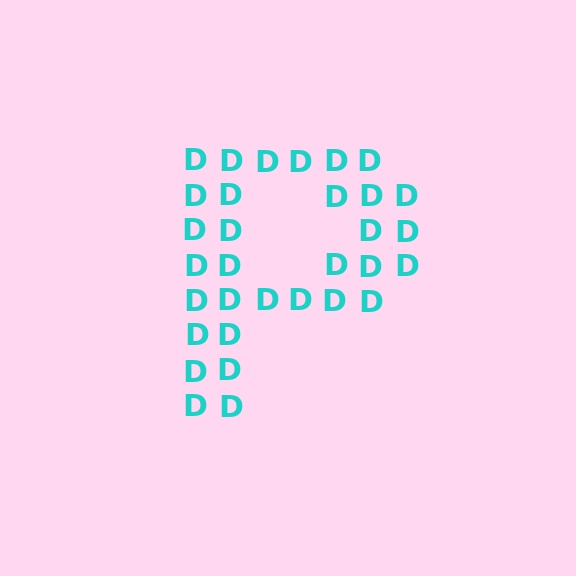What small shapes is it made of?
It is made of small letter D's.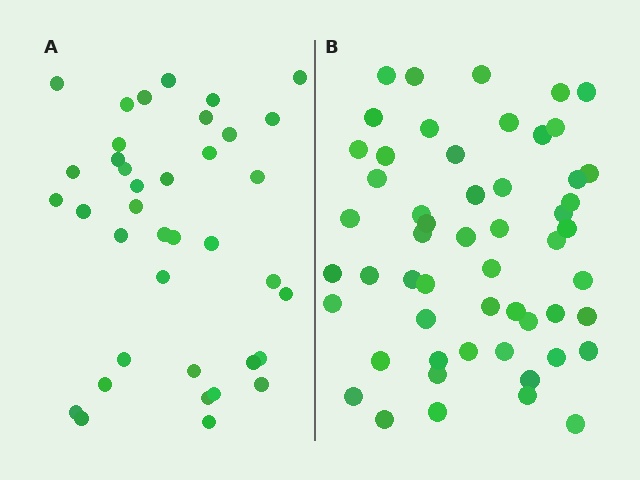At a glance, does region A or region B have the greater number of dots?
Region B (the right region) has more dots.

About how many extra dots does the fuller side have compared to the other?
Region B has approximately 15 more dots than region A.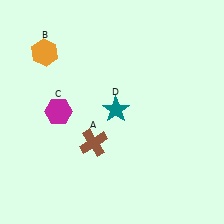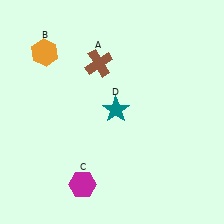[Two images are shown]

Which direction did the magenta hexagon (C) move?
The magenta hexagon (C) moved down.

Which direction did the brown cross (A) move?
The brown cross (A) moved up.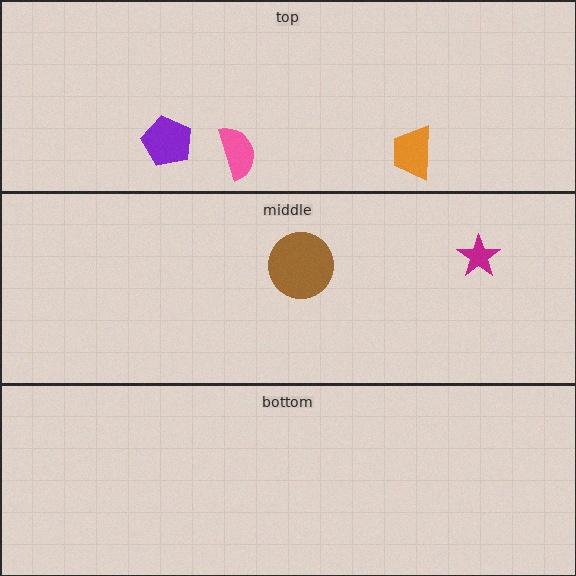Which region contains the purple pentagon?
The top region.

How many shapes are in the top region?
3.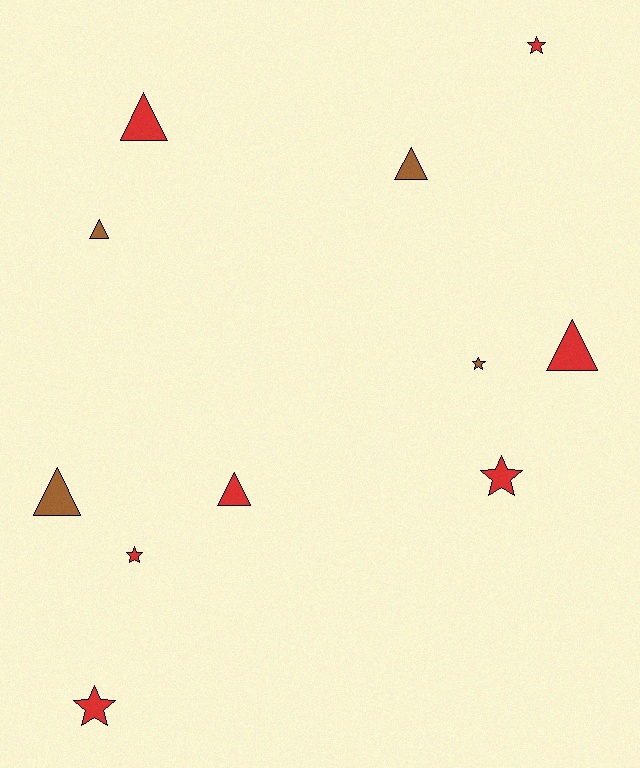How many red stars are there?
There are 4 red stars.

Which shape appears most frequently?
Triangle, with 6 objects.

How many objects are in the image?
There are 11 objects.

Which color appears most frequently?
Red, with 7 objects.